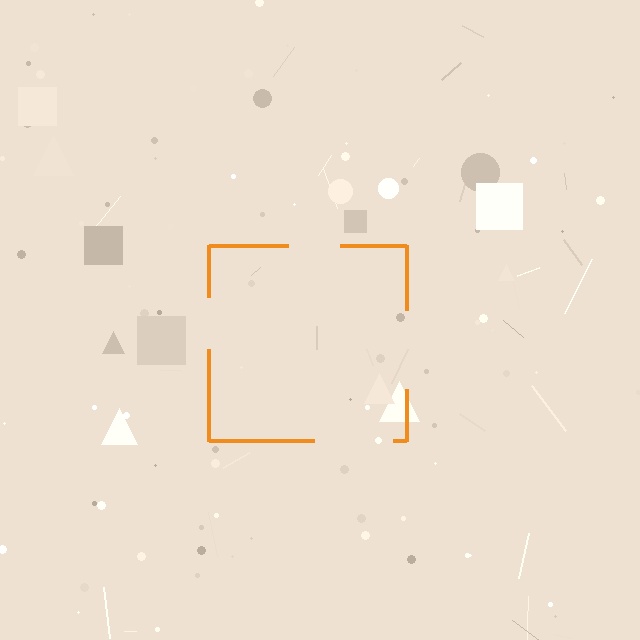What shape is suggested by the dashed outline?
The dashed outline suggests a square.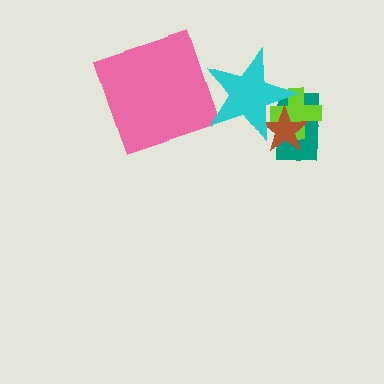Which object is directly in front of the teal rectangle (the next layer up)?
The lime cross is directly in front of the teal rectangle.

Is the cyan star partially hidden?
No, no other shape covers it.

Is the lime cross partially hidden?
Yes, it is partially covered by another shape.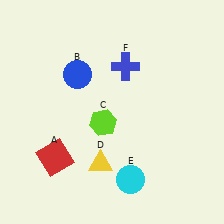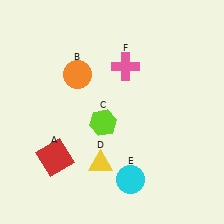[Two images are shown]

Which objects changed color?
B changed from blue to orange. F changed from blue to pink.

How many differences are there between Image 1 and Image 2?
There are 2 differences between the two images.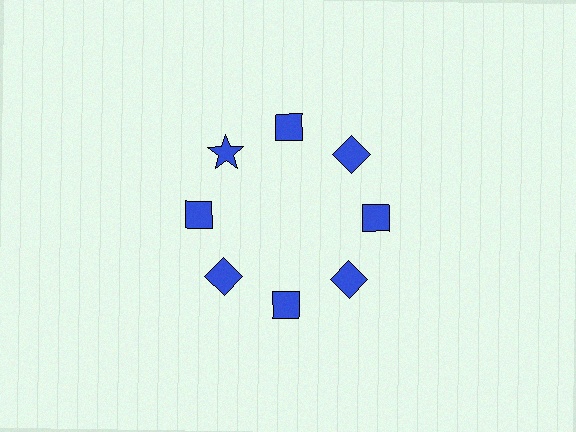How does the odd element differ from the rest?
It has a different shape: star instead of diamond.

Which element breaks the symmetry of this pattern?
The blue star at roughly the 10 o'clock position breaks the symmetry. All other shapes are blue diamonds.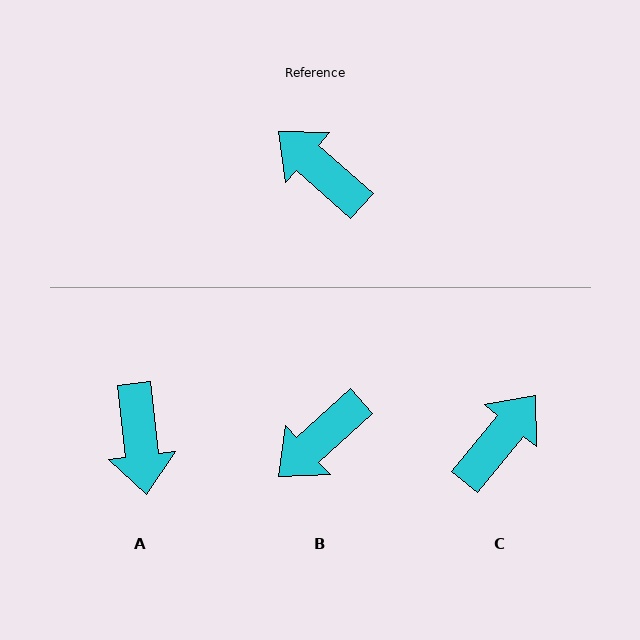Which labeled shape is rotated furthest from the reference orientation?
A, about 138 degrees away.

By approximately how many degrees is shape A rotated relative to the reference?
Approximately 138 degrees counter-clockwise.